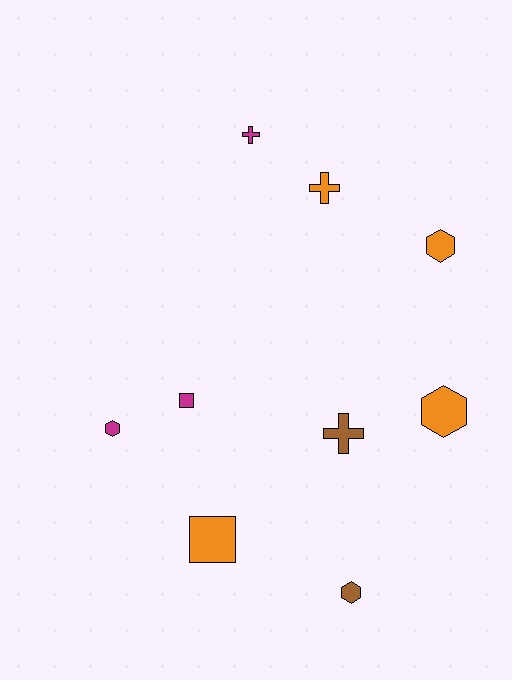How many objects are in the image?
There are 9 objects.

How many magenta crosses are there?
There is 1 magenta cross.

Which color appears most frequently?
Orange, with 4 objects.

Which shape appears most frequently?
Hexagon, with 4 objects.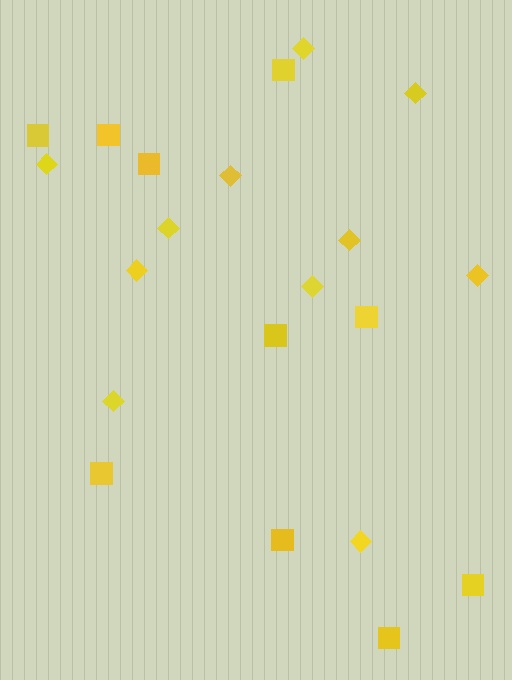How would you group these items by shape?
There are 2 groups: one group of diamonds (11) and one group of squares (10).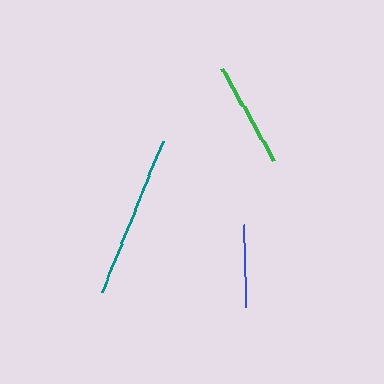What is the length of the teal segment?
The teal segment is approximately 162 pixels long.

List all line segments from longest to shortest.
From longest to shortest: teal, green, blue.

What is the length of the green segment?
The green segment is approximately 105 pixels long.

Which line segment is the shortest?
The blue line is the shortest at approximately 83 pixels.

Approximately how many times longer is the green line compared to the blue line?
The green line is approximately 1.3 times the length of the blue line.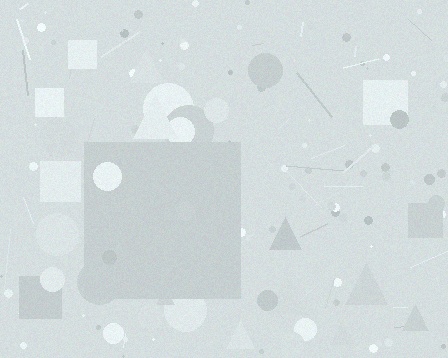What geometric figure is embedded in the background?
A square is embedded in the background.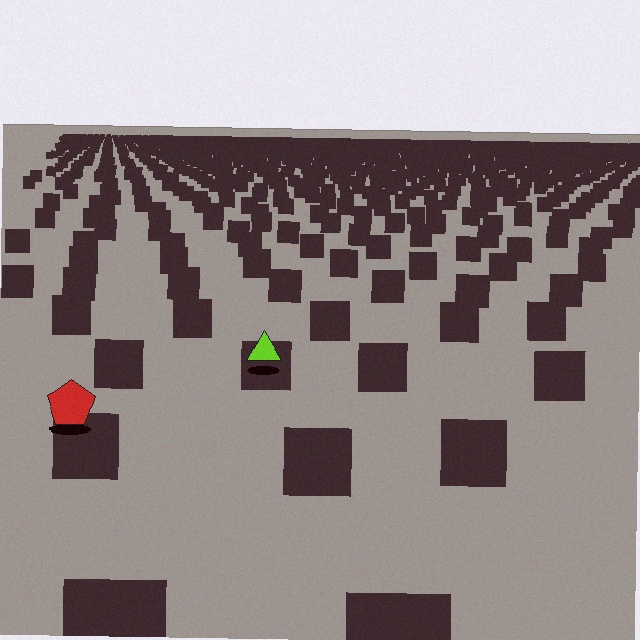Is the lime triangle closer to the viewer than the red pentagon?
No. The red pentagon is closer — you can tell from the texture gradient: the ground texture is coarser near it.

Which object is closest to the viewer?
The red pentagon is closest. The texture marks near it are larger and more spread out.